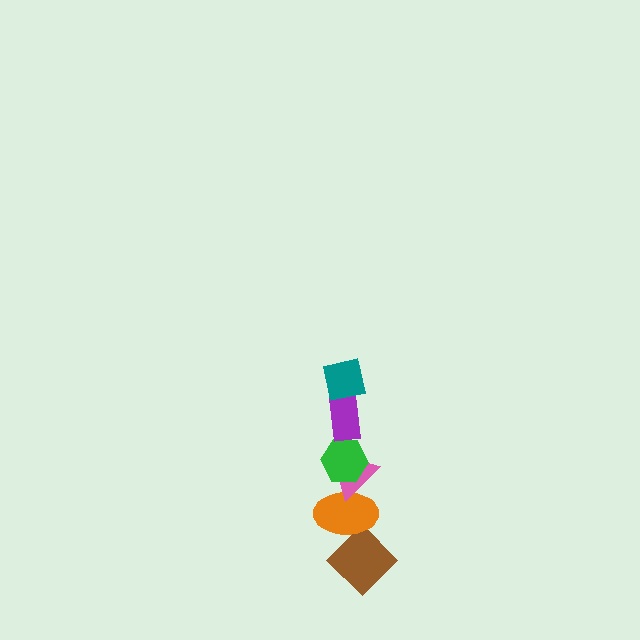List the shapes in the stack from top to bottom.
From top to bottom: the teal square, the purple rectangle, the green hexagon, the pink triangle, the orange ellipse, the brown diamond.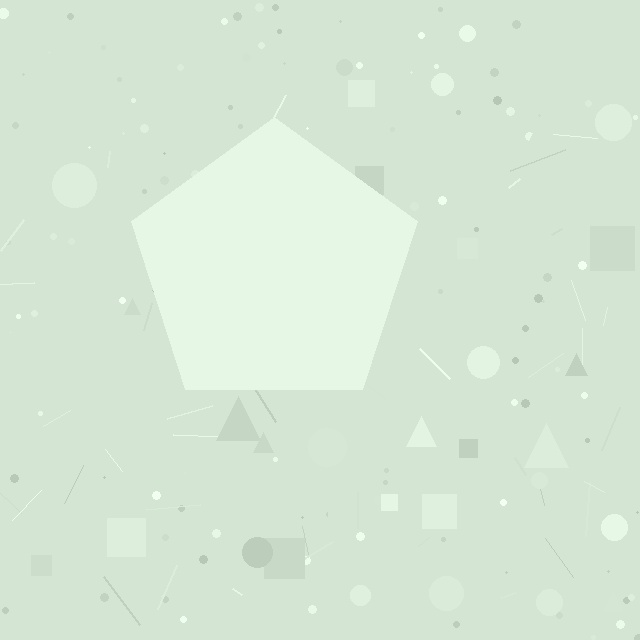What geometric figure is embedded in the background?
A pentagon is embedded in the background.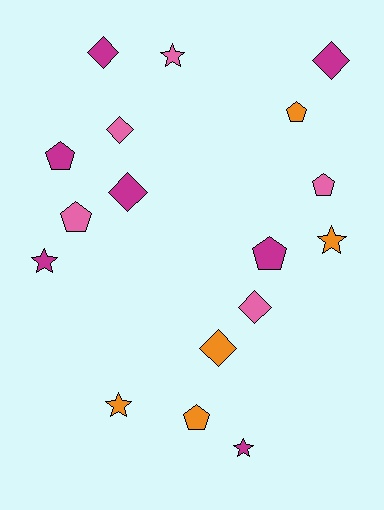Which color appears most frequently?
Magenta, with 7 objects.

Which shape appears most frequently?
Pentagon, with 6 objects.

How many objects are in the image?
There are 17 objects.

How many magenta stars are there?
There are 2 magenta stars.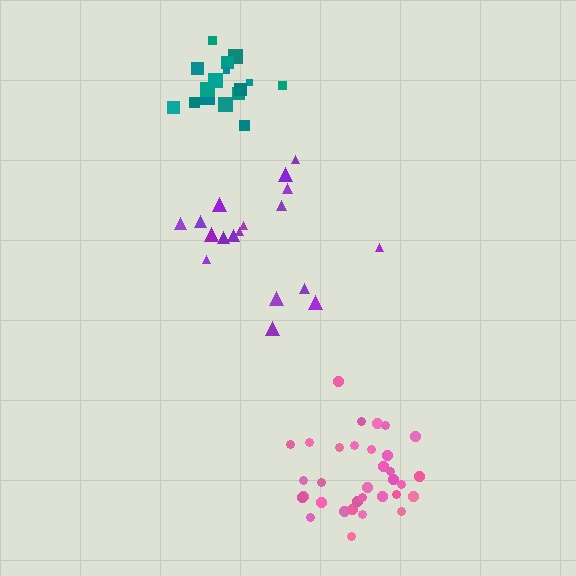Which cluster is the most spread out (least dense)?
Purple.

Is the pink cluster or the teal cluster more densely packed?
Pink.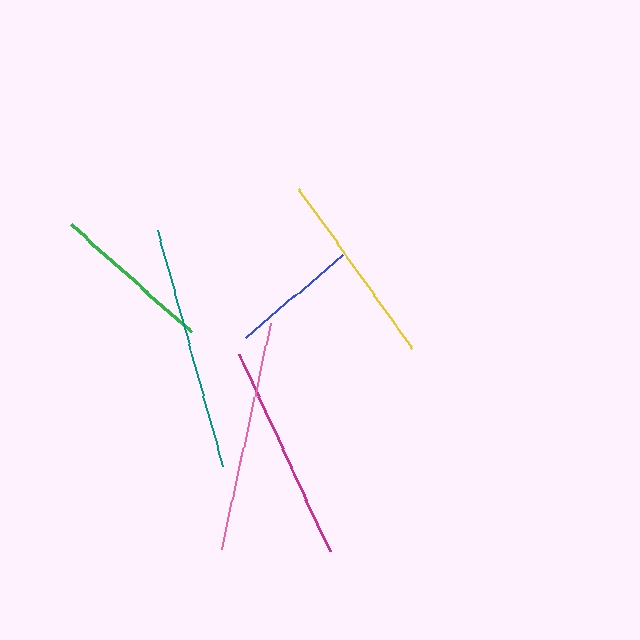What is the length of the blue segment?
The blue segment is approximately 128 pixels long.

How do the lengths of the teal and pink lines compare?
The teal and pink lines are approximately the same length.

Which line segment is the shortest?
The blue line is the shortest at approximately 128 pixels.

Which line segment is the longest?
The teal line is the longest at approximately 245 pixels.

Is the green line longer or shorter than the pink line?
The pink line is longer than the green line.